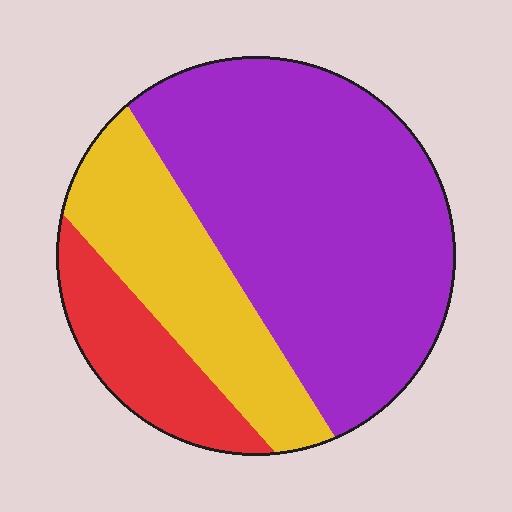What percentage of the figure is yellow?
Yellow covers roughly 25% of the figure.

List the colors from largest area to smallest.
From largest to smallest: purple, yellow, red.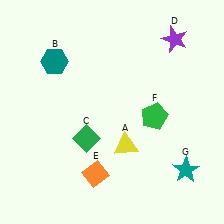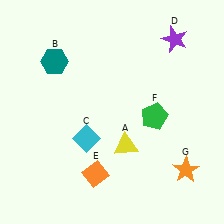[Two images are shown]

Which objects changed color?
C changed from green to cyan. G changed from teal to orange.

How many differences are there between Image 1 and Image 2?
There are 2 differences between the two images.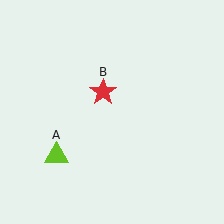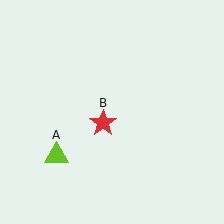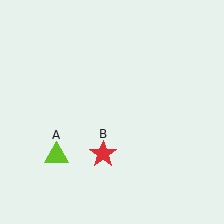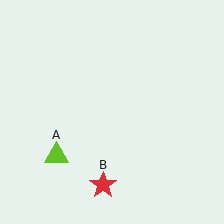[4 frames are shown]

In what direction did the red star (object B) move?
The red star (object B) moved down.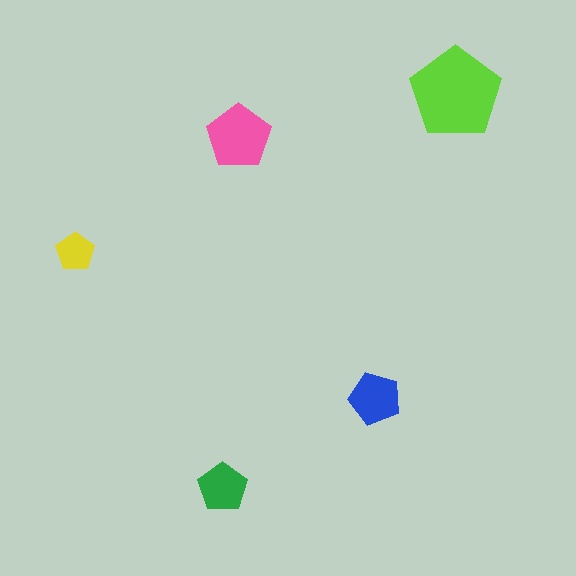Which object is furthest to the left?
The yellow pentagon is leftmost.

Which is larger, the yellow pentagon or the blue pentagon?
The blue one.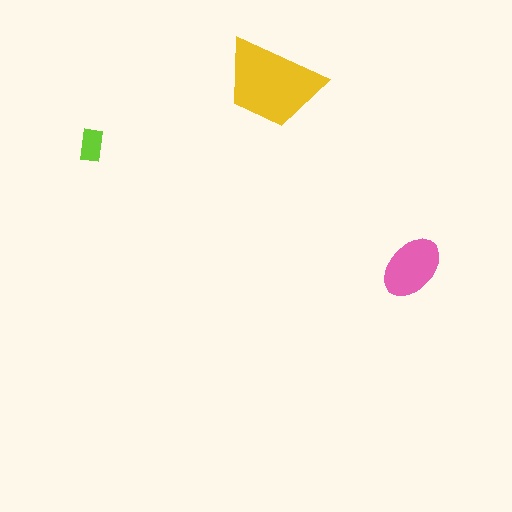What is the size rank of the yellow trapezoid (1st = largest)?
1st.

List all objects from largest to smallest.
The yellow trapezoid, the pink ellipse, the lime rectangle.